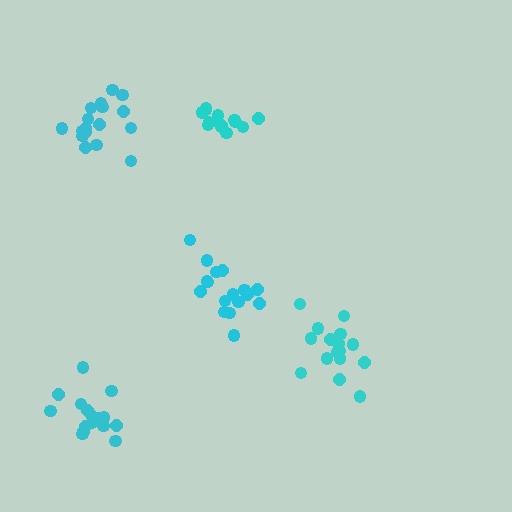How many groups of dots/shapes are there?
There are 5 groups.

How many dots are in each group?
Group 1: 16 dots, Group 2: 18 dots, Group 3: 16 dots, Group 4: 15 dots, Group 5: 17 dots (82 total).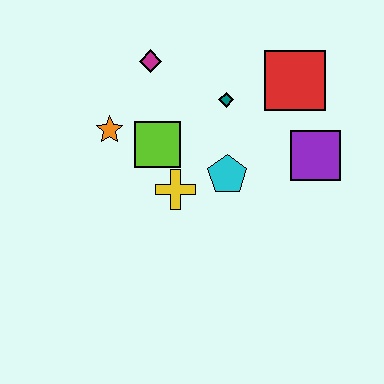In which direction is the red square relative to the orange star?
The red square is to the right of the orange star.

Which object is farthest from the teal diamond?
The orange star is farthest from the teal diamond.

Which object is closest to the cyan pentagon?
The yellow cross is closest to the cyan pentagon.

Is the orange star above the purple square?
Yes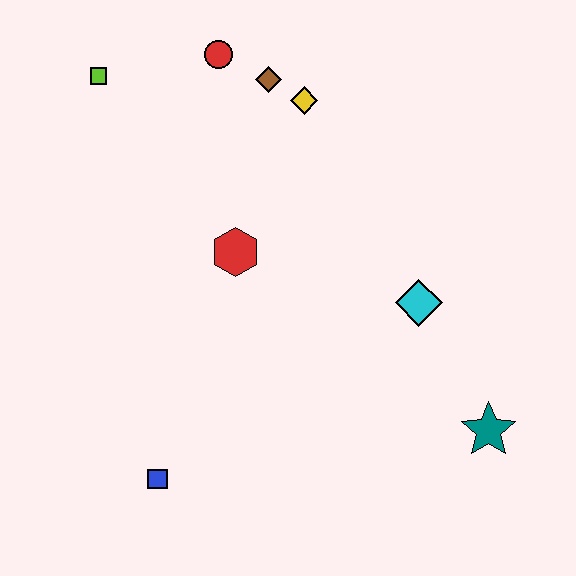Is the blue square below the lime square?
Yes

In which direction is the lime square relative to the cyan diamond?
The lime square is to the left of the cyan diamond.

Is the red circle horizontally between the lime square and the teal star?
Yes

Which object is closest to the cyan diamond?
The teal star is closest to the cyan diamond.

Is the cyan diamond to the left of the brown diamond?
No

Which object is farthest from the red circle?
The teal star is farthest from the red circle.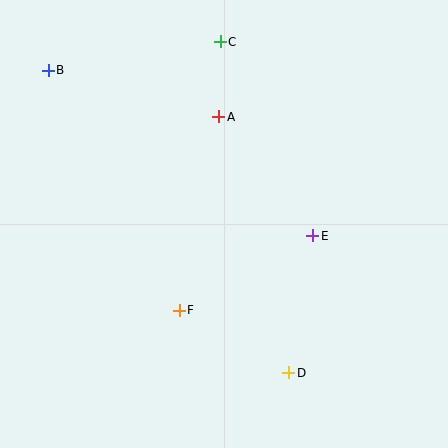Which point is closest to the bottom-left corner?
Point F is closest to the bottom-left corner.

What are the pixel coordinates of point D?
Point D is at (289, 373).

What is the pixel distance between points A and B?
The distance between A and B is 177 pixels.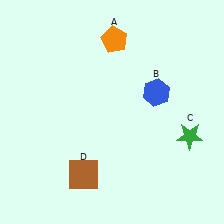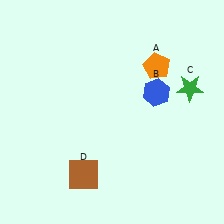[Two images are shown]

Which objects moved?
The objects that moved are: the orange pentagon (A), the green star (C).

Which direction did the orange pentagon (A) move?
The orange pentagon (A) moved right.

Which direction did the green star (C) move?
The green star (C) moved up.